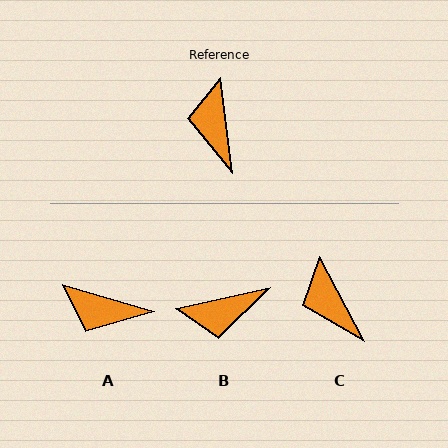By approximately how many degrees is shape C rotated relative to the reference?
Approximately 21 degrees counter-clockwise.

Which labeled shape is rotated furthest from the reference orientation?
B, about 95 degrees away.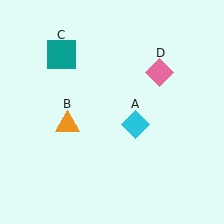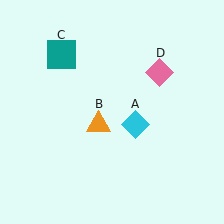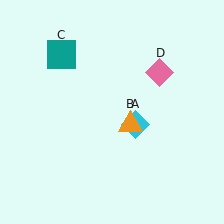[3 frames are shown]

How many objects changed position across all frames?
1 object changed position: orange triangle (object B).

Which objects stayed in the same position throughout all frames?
Cyan diamond (object A) and teal square (object C) and pink diamond (object D) remained stationary.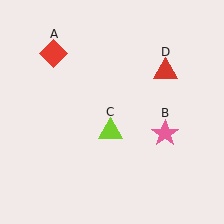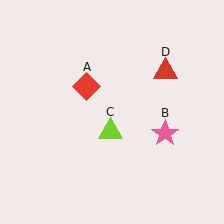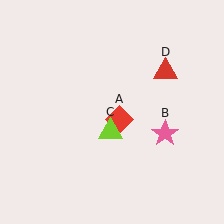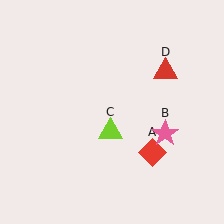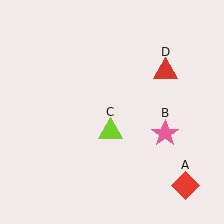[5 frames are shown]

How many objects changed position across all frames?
1 object changed position: red diamond (object A).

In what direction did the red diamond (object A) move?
The red diamond (object A) moved down and to the right.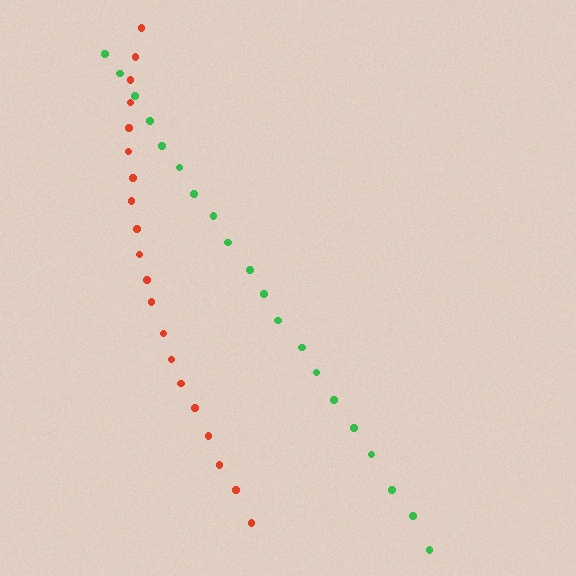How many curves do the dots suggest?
There are 2 distinct paths.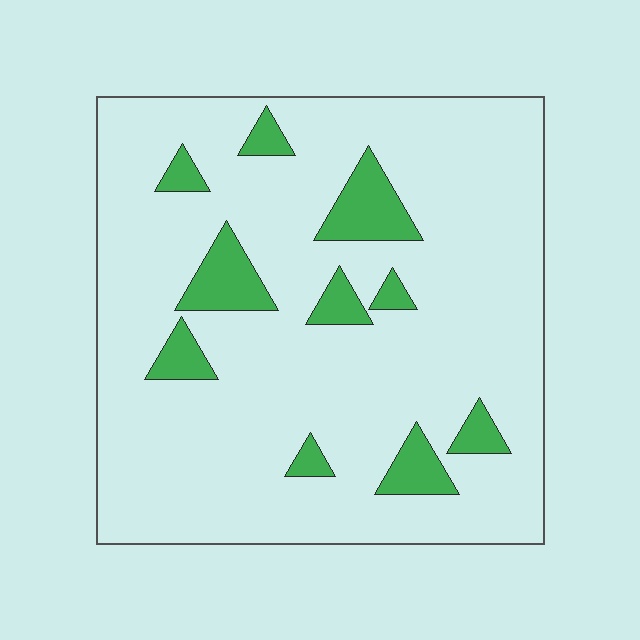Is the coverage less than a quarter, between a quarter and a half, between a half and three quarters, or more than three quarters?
Less than a quarter.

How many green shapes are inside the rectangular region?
10.